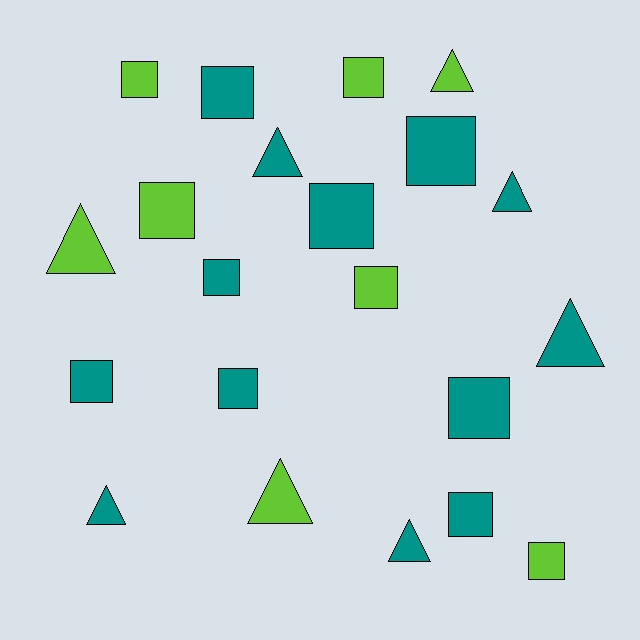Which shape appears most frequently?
Square, with 13 objects.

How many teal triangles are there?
There are 5 teal triangles.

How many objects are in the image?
There are 21 objects.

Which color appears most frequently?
Teal, with 13 objects.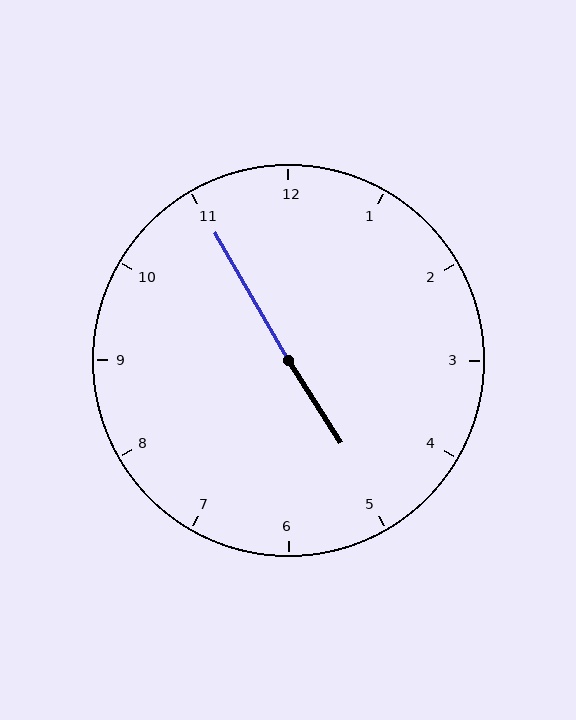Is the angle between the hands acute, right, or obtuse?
It is obtuse.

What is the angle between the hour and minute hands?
Approximately 178 degrees.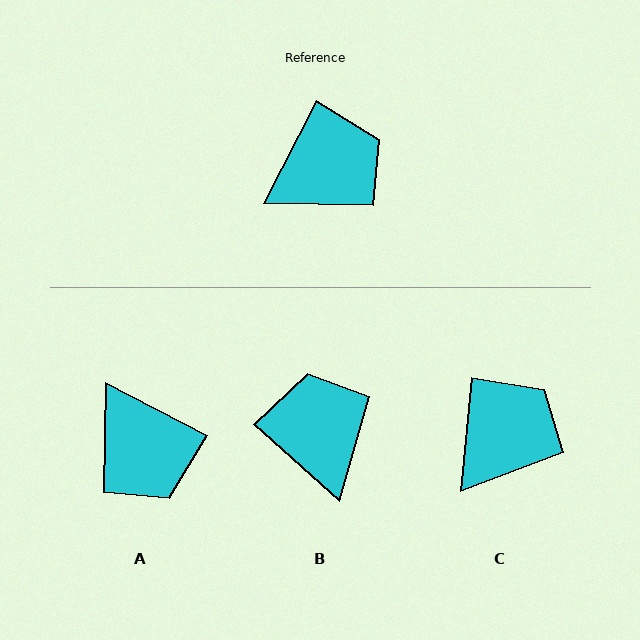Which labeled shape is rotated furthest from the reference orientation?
A, about 90 degrees away.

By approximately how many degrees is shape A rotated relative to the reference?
Approximately 90 degrees clockwise.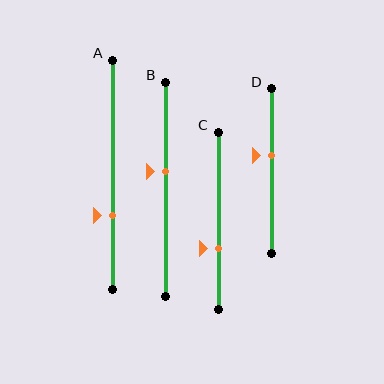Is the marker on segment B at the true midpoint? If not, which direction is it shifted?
No, the marker on segment B is shifted upward by about 8% of the segment length.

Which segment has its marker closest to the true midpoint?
Segment B has its marker closest to the true midpoint.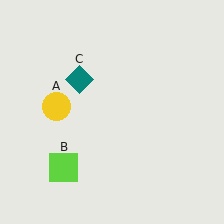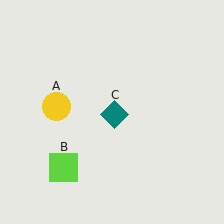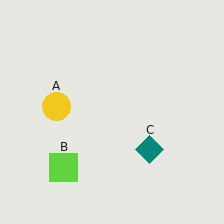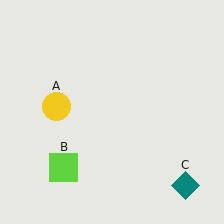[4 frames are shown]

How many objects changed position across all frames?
1 object changed position: teal diamond (object C).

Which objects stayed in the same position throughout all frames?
Yellow circle (object A) and lime square (object B) remained stationary.